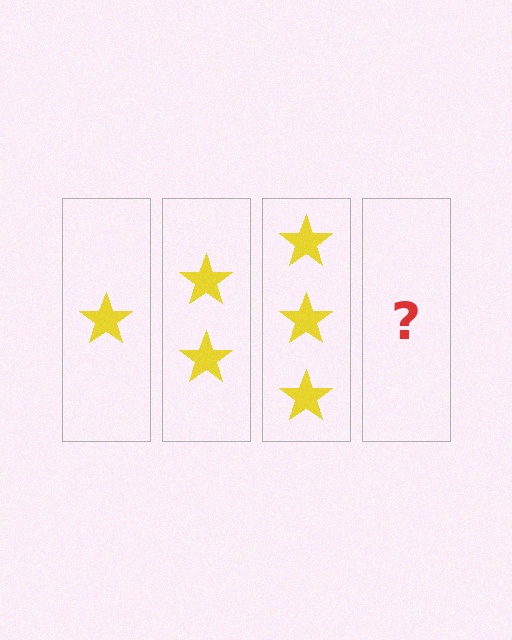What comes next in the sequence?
The next element should be 4 stars.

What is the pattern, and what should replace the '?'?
The pattern is that each step adds one more star. The '?' should be 4 stars.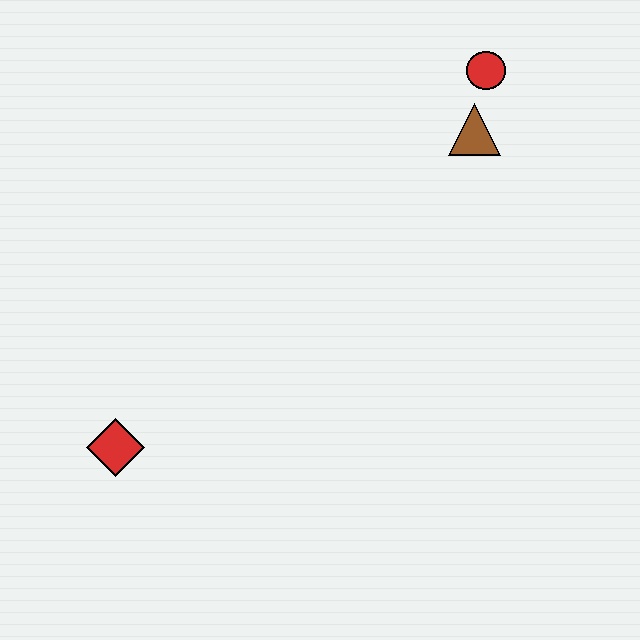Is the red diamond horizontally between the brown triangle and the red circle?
No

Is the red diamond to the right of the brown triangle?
No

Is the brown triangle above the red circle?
No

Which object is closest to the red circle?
The brown triangle is closest to the red circle.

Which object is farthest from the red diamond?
The red circle is farthest from the red diamond.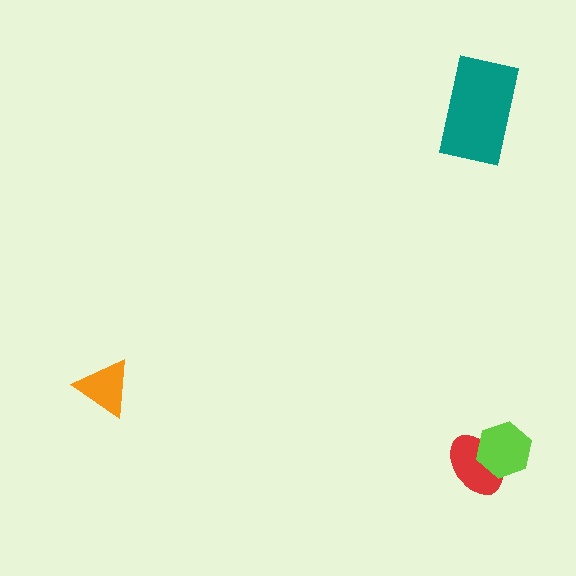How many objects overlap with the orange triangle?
0 objects overlap with the orange triangle.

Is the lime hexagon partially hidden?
No, no other shape covers it.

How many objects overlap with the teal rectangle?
0 objects overlap with the teal rectangle.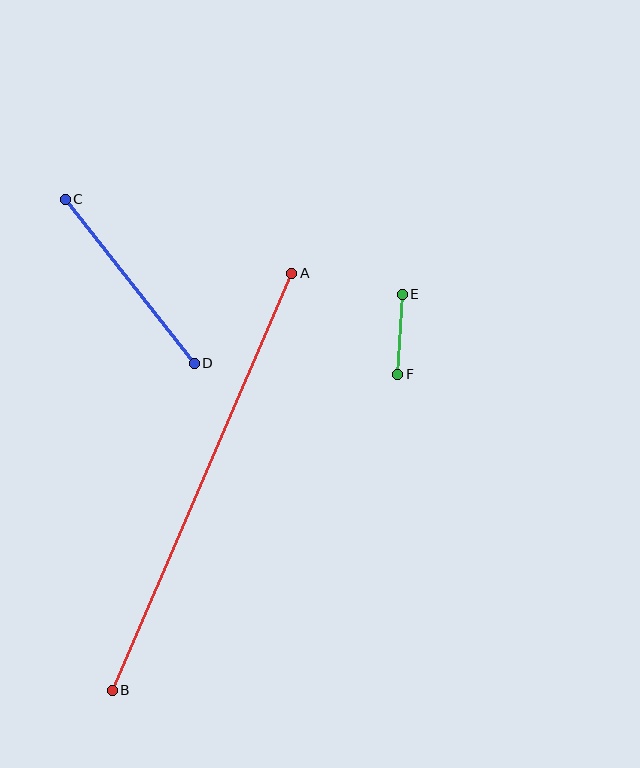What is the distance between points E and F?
The distance is approximately 80 pixels.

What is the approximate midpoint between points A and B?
The midpoint is at approximately (202, 482) pixels.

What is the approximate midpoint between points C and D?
The midpoint is at approximately (130, 281) pixels.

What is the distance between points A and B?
The distance is approximately 454 pixels.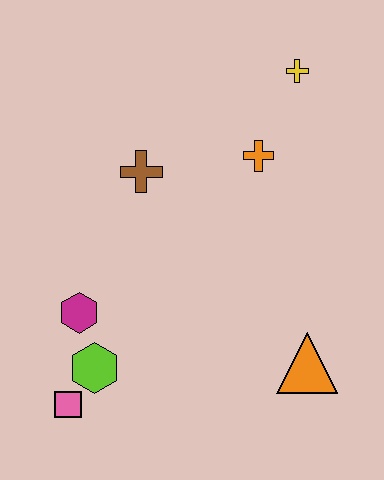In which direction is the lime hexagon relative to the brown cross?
The lime hexagon is below the brown cross.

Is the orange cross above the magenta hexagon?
Yes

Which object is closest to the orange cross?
The yellow cross is closest to the orange cross.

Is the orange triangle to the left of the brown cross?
No